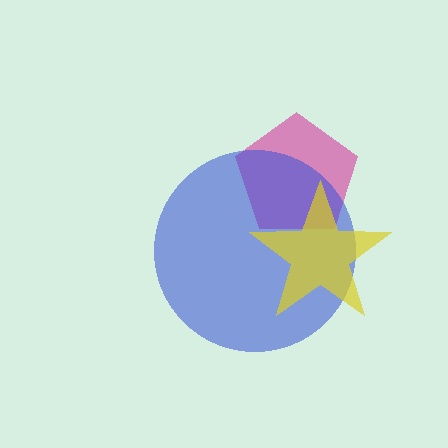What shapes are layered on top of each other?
The layered shapes are: a magenta pentagon, a blue circle, a yellow star.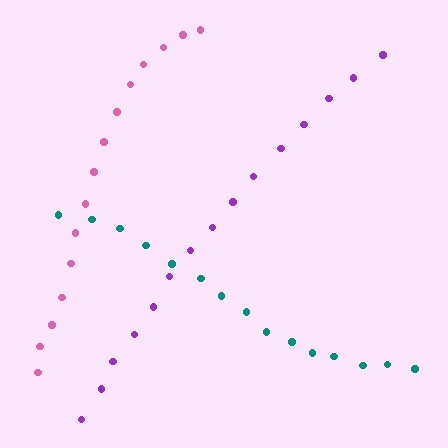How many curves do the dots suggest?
There are 3 distinct paths.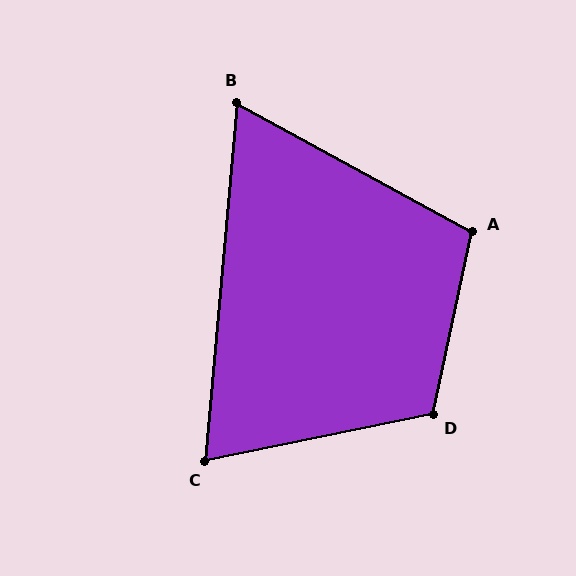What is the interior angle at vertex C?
Approximately 73 degrees (acute).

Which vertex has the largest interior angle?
D, at approximately 114 degrees.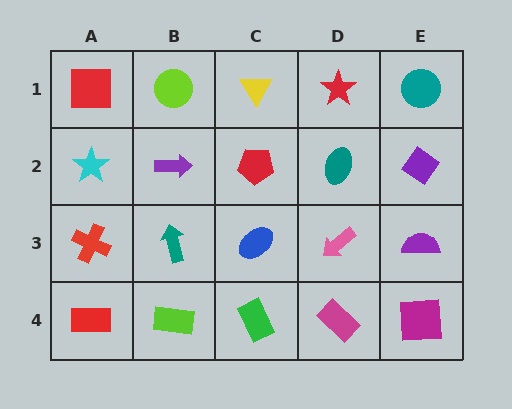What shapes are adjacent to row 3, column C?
A red pentagon (row 2, column C), a green rectangle (row 4, column C), a teal arrow (row 3, column B), a pink arrow (row 3, column D).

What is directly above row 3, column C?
A red pentagon.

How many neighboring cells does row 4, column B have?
3.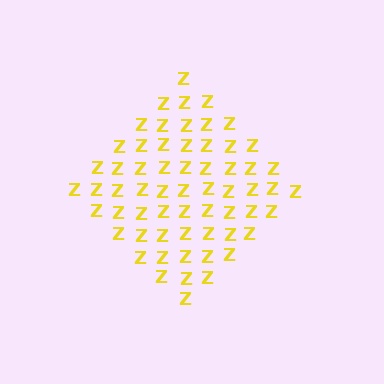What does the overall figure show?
The overall figure shows a diamond.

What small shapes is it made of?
It is made of small letter Z's.